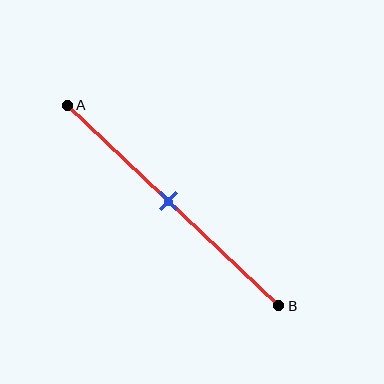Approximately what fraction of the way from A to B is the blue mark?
The blue mark is approximately 50% of the way from A to B.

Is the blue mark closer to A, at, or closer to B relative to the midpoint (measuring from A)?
The blue mark is approximately at the midpoint of segment AB.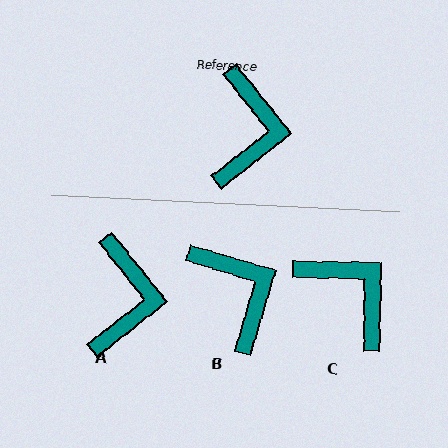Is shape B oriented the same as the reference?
No, it is off by about 35 degrees.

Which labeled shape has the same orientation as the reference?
A.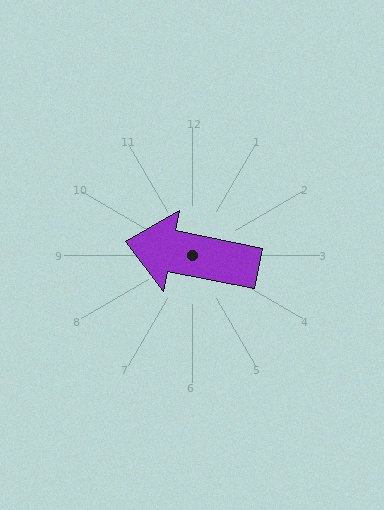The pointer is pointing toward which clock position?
Roughly 9 o'clock.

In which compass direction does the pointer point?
West.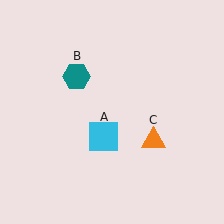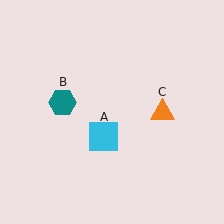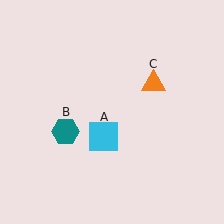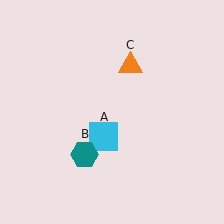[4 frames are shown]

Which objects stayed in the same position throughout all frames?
Cyan square (object A) remained stationary.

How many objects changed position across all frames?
2 objects changed position: teal hexagon (object B), orange triangle (object C).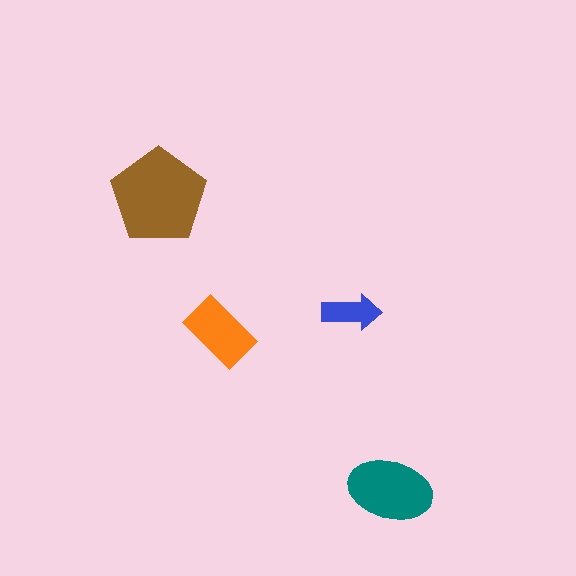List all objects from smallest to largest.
The blue arrow, the orange rectangle, the teal ellipse, the brown pentagon.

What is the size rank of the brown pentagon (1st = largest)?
1st.